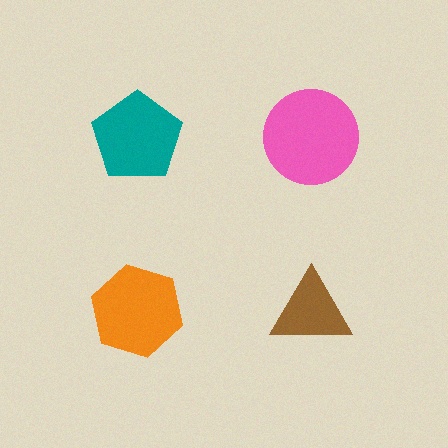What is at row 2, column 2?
A brown triangle.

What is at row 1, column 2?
A pink circle.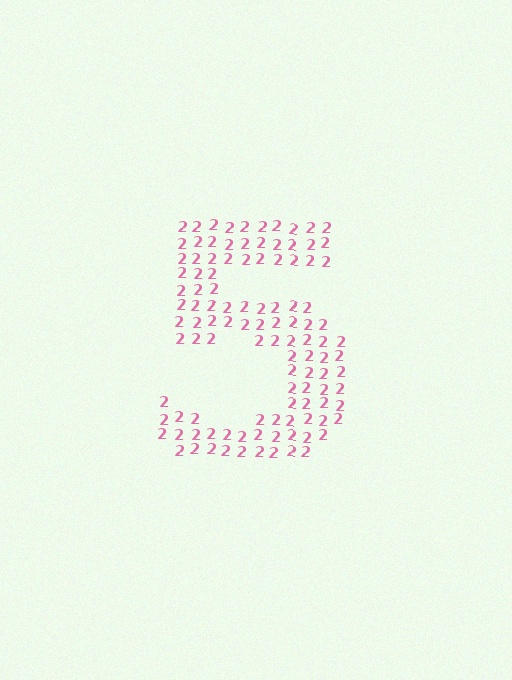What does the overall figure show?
The overall figure shows the digit 5.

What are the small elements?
The small elements are digit 2's.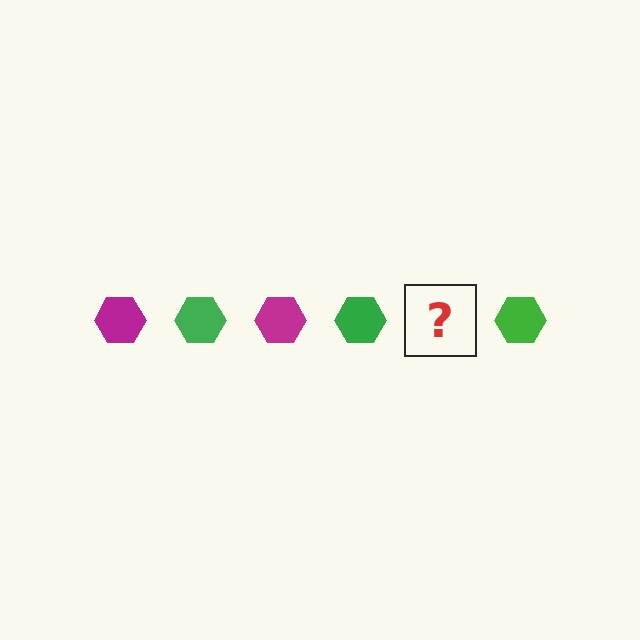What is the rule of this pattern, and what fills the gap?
The rule is that the pattern cycles through magenta, green hexagons. The gap should be filled with a magenta hexagon.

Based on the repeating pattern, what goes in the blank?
The blank should be a magenta hexagon.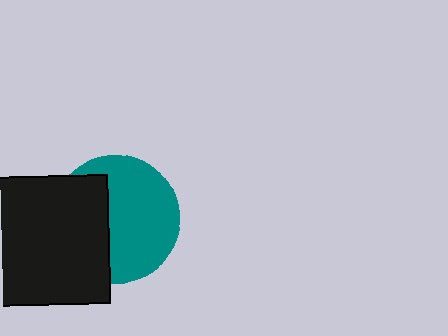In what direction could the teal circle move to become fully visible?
The teal circle could move right. That would shift it out from behind the black square entirely.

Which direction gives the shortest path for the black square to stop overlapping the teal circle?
Moving left gives the shortest separation.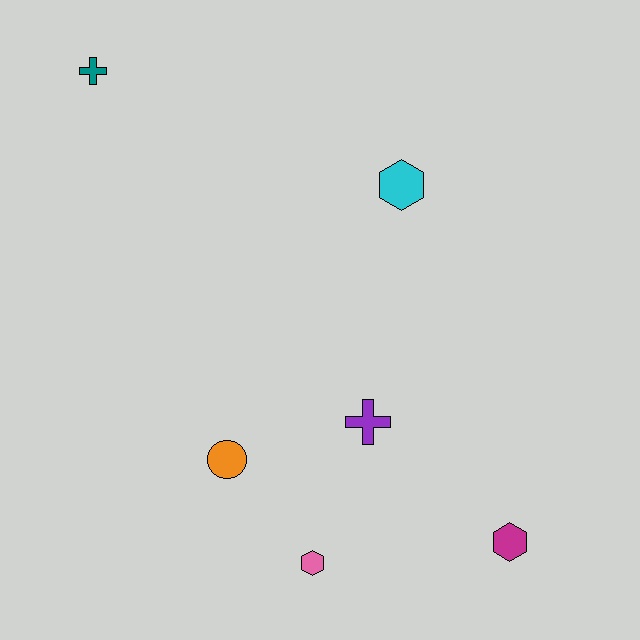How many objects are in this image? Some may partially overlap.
There are 6 objects.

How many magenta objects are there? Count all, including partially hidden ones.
There is 1 magenta object.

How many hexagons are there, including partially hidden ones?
There are 3 hexagons.